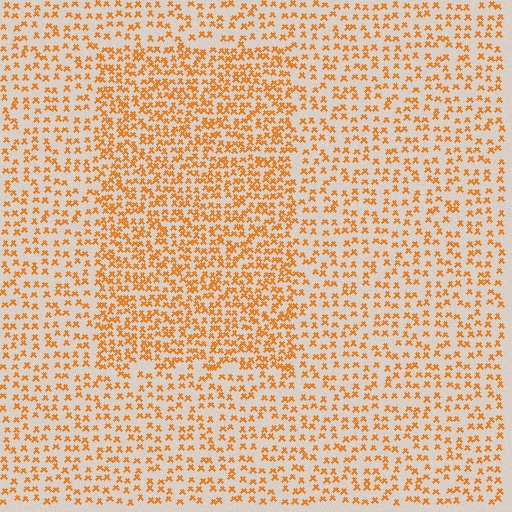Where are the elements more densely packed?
The elements are more densely packed inside the rectangle boundary.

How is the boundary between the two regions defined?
The boundary is defined by a change in element density (approximately 1.8x ratio). All elements are the same color, size, and shape.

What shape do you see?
I see a rectangle.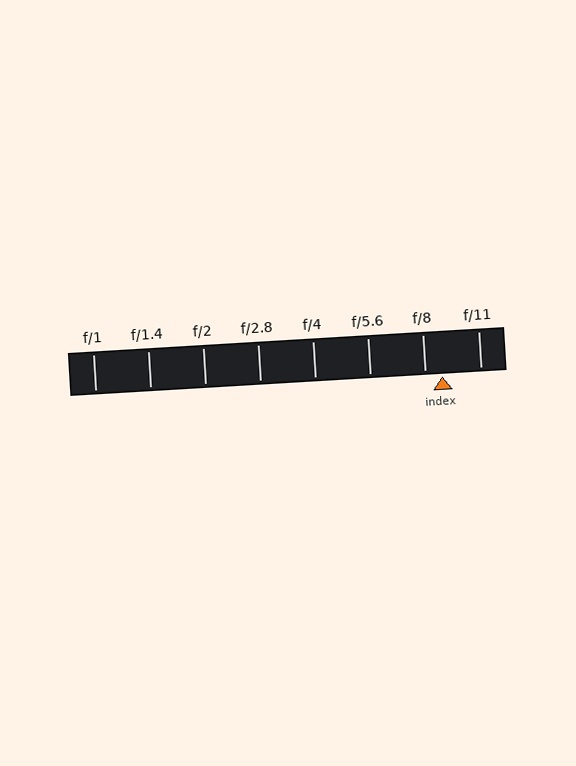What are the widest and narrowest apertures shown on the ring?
The widest aperture shown is f/1 and the narrowest is f/11.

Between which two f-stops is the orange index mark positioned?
The index mark is between f/8 and f/11.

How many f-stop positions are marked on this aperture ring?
There are 8 f-stop positions marked.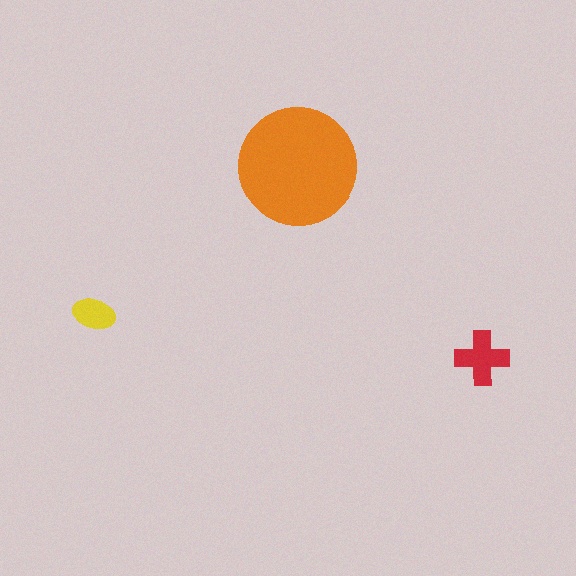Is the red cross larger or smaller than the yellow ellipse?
Larger.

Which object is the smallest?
The yellow ellipse.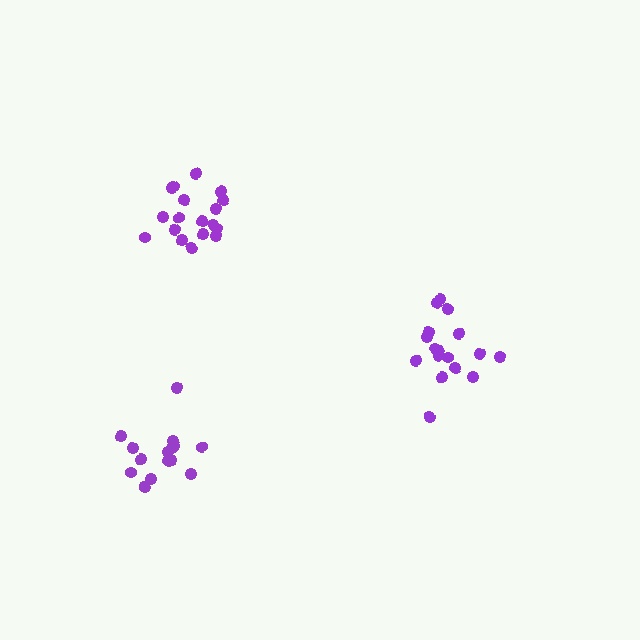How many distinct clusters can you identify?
There are 3 distinct clusters.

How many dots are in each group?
Group 1: 18 dots, Group 2: 17 dots, Group 3: 15 dots (50 total).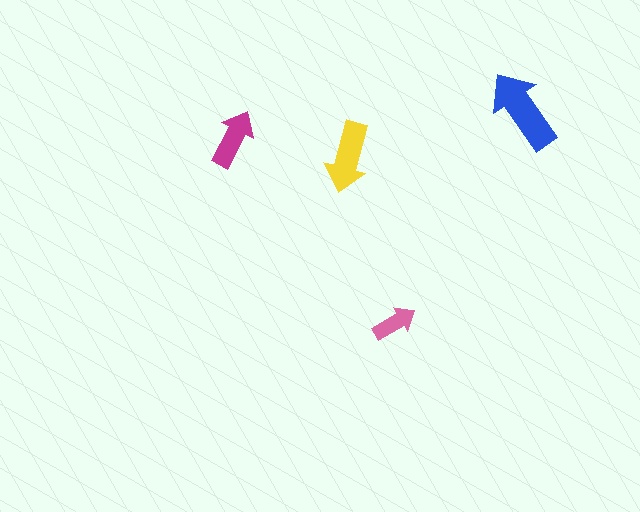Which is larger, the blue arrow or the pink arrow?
The blue one.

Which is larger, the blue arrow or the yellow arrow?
The blue one.